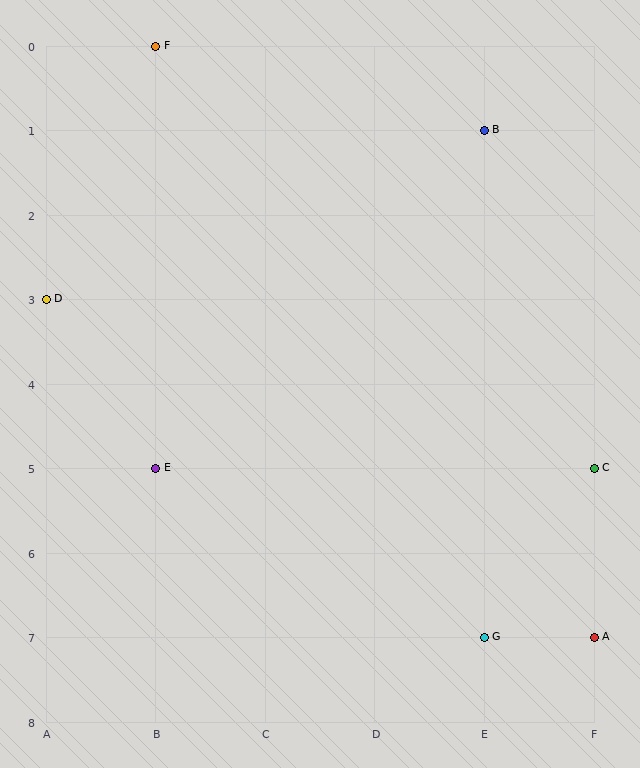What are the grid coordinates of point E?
Point E is at grid coordinates (B, 5).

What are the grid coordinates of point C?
Point C is at grid coordinates (F, 5).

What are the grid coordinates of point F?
Point F is at grid coordinates (B, 0).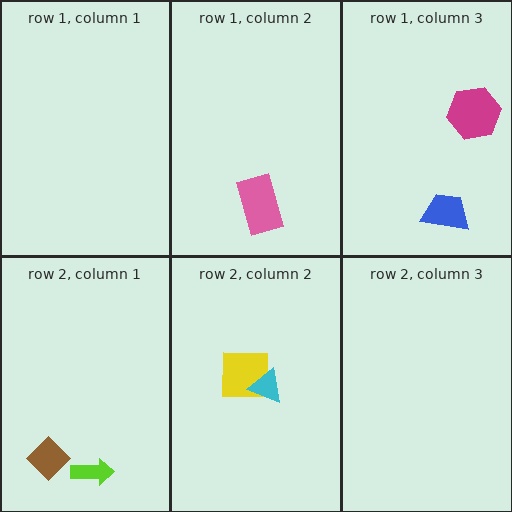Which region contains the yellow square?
The row 2, column 2 region.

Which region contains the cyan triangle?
The row 2, column 2 region.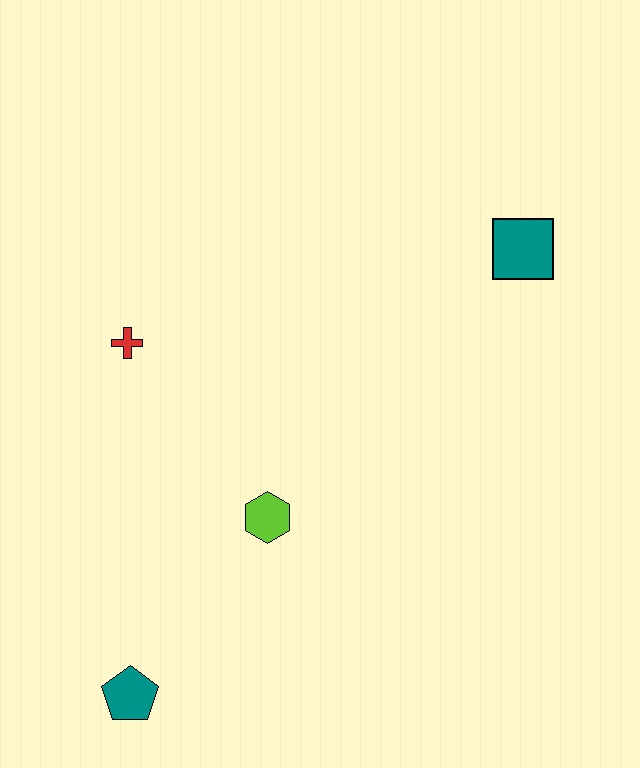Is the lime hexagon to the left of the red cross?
No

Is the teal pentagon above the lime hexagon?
No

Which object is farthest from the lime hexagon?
The teal square is farthest from the lime hexagon.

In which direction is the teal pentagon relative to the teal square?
The teal pentagon is below the teal square.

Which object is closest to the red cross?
The lime hexagon is closest to the red cross.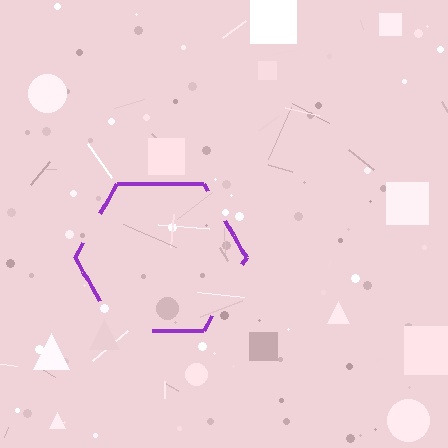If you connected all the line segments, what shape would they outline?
They would outline a hexagon.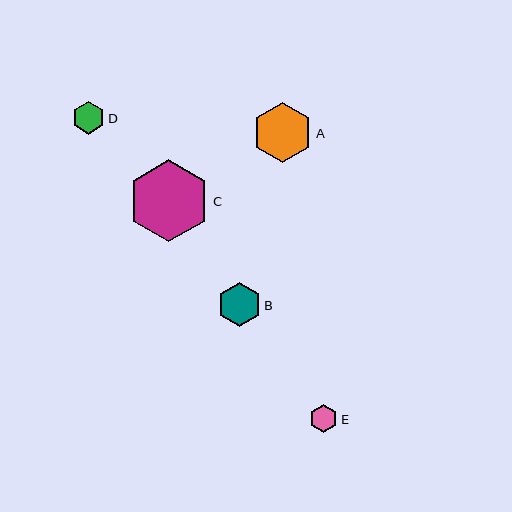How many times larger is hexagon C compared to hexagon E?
Hexagon C is approximately 2.9 times the size of hexagon E.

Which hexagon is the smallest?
Hexagon E is the smallest with a size of approximately 28 pixels.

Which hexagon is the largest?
Hexagon C is the largest with a size of approximately 82 pixels.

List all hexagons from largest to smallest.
From largest to smallest: C, A, B, D, E.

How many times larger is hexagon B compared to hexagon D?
Hexagon B is approximately 1.4 times the size of hexagon D.